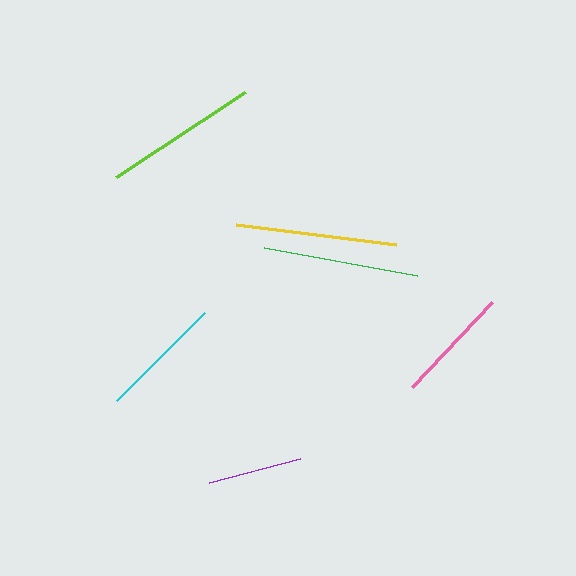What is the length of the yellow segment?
The yellow segment is approximately 162 pixels long.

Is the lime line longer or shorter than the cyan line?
The lime line is longer than the cyan line.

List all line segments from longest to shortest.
From longest to shortest: yellow, green, lime, cyan, pink, purple.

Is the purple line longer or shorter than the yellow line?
The yellow line is longer than the purple line.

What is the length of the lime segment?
The lime segment is approximately 155 pixels long.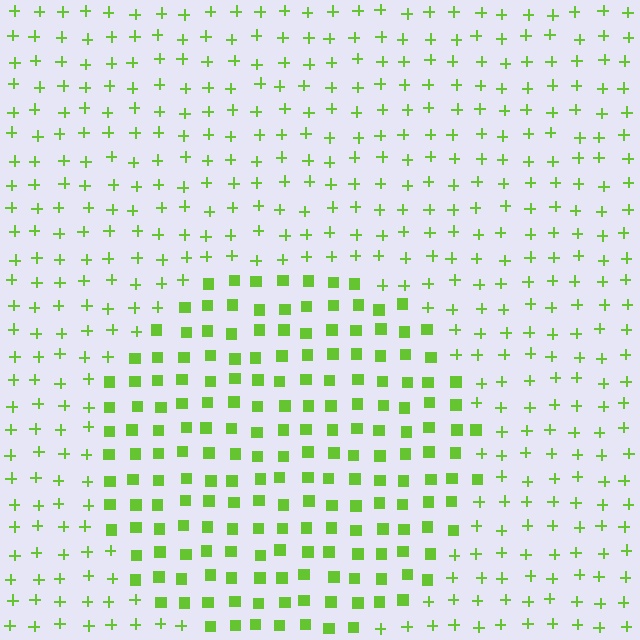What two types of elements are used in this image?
The image uses squares inside the circle region and plus signs outside it.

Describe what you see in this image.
The image is filled with small lime elements arranged in a uniform grid. A circle-shaped region contains squares, while the surrounding area contains plus signs. The boundary is defined purely by the change in element shape.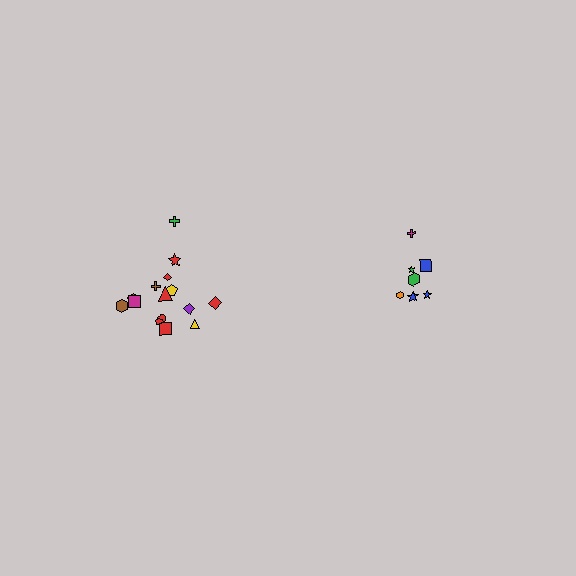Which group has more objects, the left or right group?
The left group.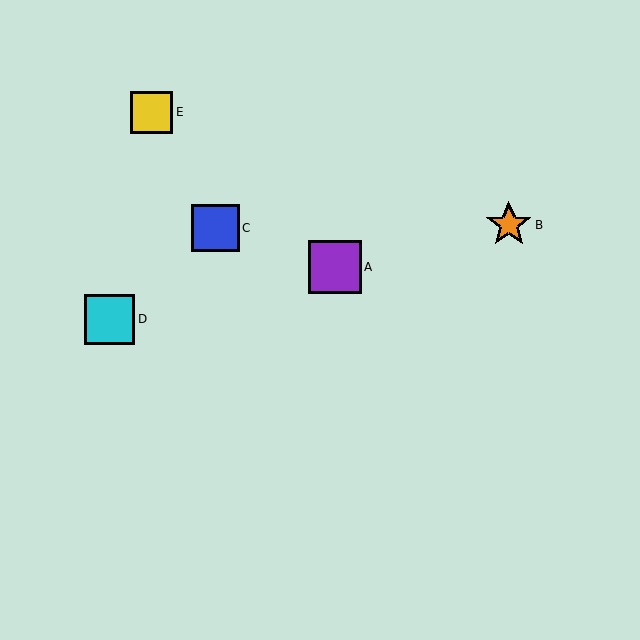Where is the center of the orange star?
The center of the orange star is at (509, 225).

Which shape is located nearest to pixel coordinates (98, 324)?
The cyan square (labeled D) at (110, 319) is nearest to that location.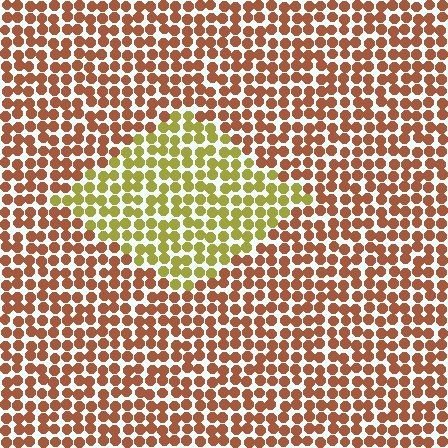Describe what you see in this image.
The image is filled with small brown elements in a uniform arrangement. A diamond-shaped region is visible where the elements are tinted to a slightly different hue, forming a subtle color boundary.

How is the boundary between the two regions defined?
The boundary is defined purely by a slight shift in hue (about 47 degrees). Spacing, size, and orientation are identical on both sides.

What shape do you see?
I see a diamond.